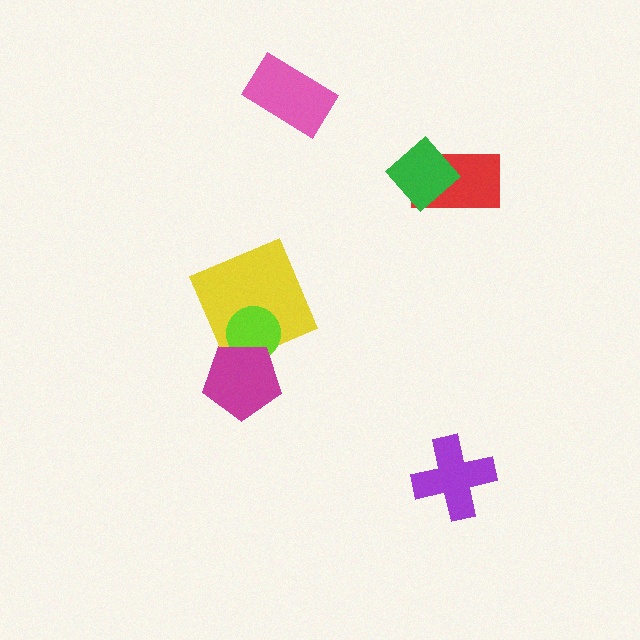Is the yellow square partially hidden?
Yes, it is partially covered by another shape.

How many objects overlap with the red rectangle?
1 object overlaps with the red rectangle.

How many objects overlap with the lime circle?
2 objects overlap with the lime circle.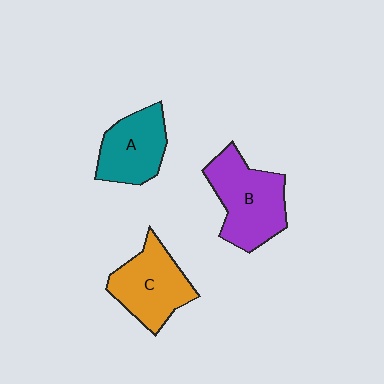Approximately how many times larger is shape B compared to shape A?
Approximately 1.3 times.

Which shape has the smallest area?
Shape A (teal).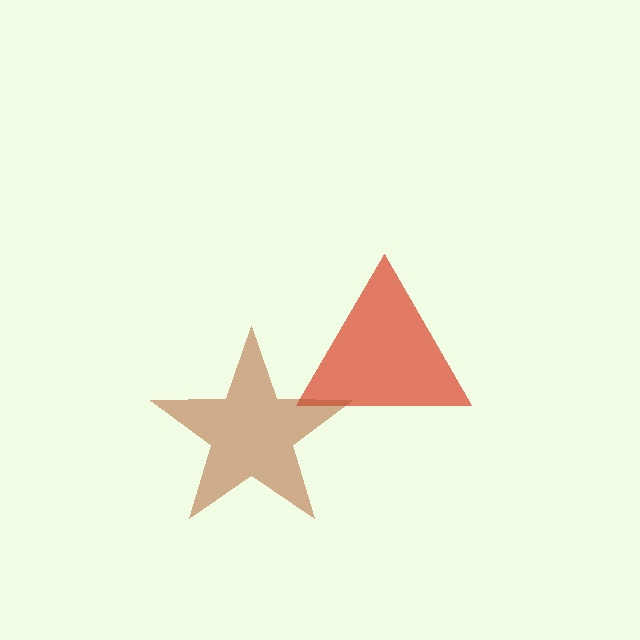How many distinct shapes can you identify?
There are 2 distinct shapes: a red triangle, a brown star.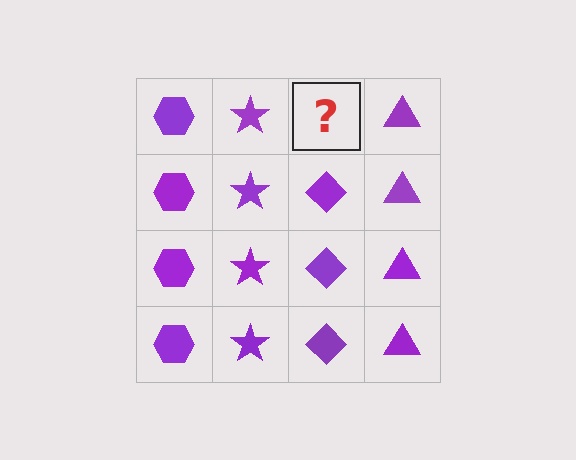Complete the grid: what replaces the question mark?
The question mark should be replaced with a purple diamond.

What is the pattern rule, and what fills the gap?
The rule is that each column has a consistent shape. The gap should be filled with a purple diamond.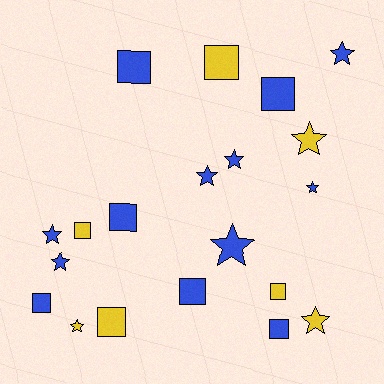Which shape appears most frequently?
Star, with 10 objects.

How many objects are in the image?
There are 20 objects.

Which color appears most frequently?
Blue, with 13 objects.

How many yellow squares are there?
There are 4 yellow squares.